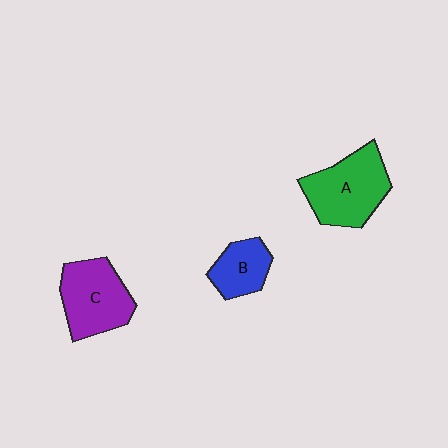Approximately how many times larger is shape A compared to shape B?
Approximately 1.8 times.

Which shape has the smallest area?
Shape B (blue).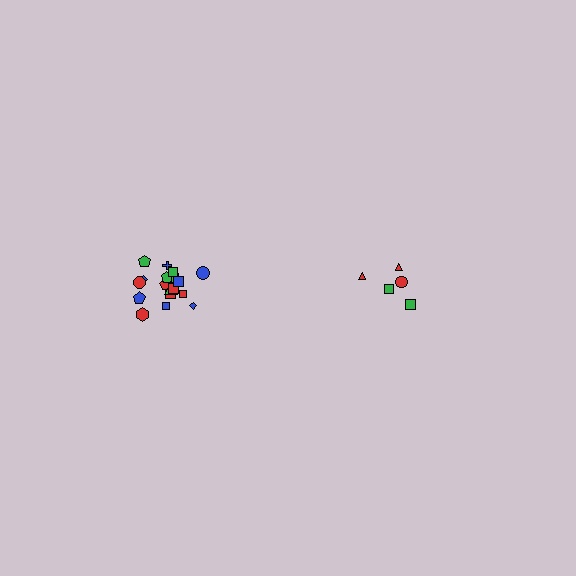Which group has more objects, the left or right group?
The left group.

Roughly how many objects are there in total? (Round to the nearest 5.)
Roughly 25 objects in total.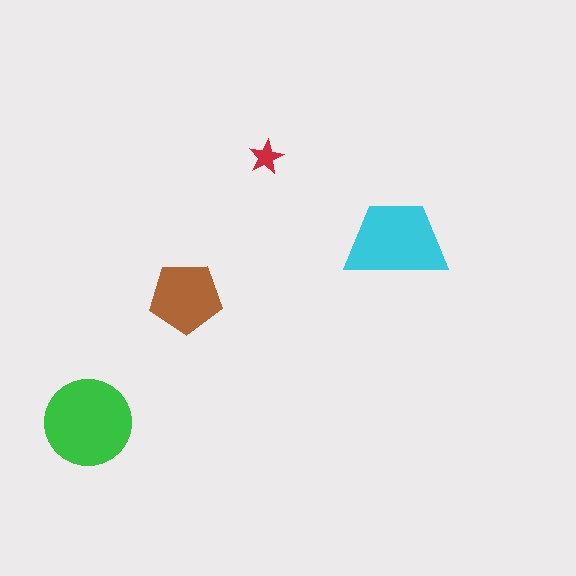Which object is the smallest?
The red star.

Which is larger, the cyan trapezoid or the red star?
The cyan trapezoid.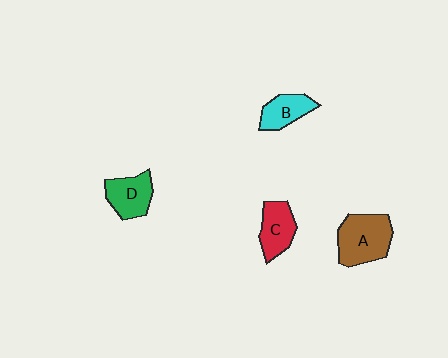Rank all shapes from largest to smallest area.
From largest to smallest: A (brown), D (green), C (red), B (cyan).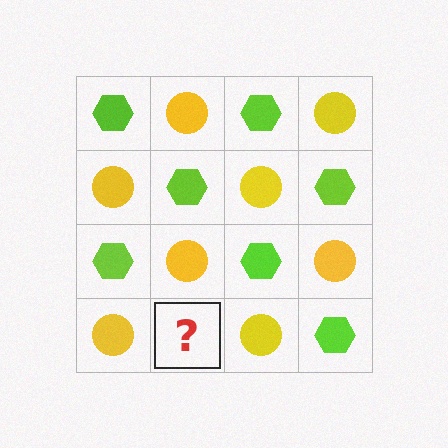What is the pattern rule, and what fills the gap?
The rule is that it alternates lime hexagon and yellow circle in a checkerboard pattern. The gap should be filled with a lime hexagon.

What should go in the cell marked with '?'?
The missing cell should contain a lime hexagon.